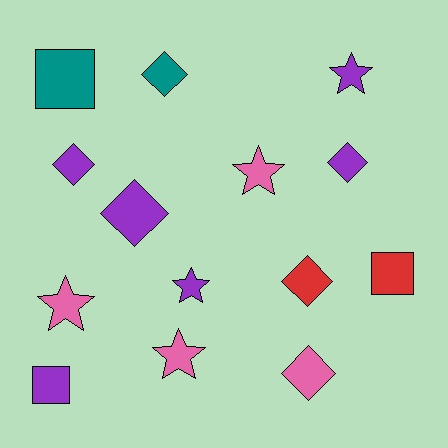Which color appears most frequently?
Purple, with 6 objects.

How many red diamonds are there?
There is 1 red diamond.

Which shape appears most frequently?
Diamond, with 6 objects.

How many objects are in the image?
There are 14 objects.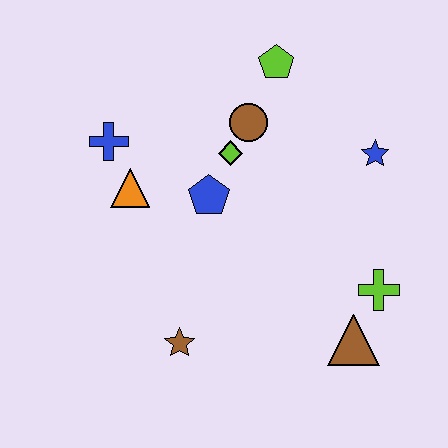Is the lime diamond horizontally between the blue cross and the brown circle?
Yes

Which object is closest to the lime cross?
The brown triangle is closest to the lime cross.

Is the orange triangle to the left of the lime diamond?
Yes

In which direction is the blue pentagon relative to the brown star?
The blue pentagon is above the brown star.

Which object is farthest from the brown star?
The lime pentagon is farthest from the brown star.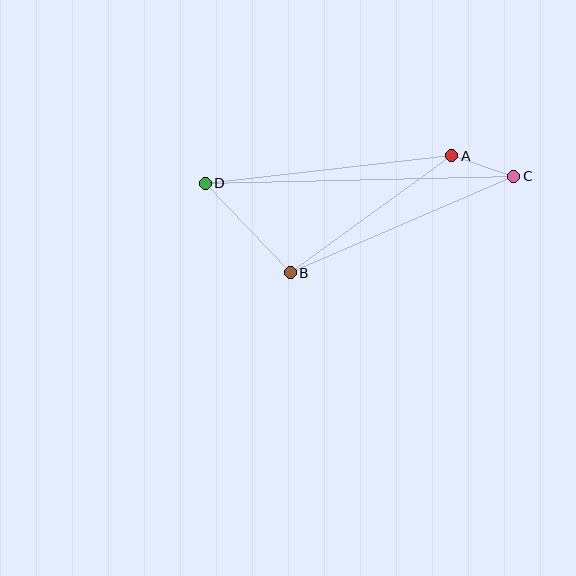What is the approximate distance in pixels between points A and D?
The distance between A and D is approximately 248 pixels.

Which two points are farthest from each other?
Points C and D are farthest from each other.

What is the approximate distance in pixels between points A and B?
The distance between A and B is approximately 199 pixels.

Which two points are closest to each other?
Points A and C are closest to each other.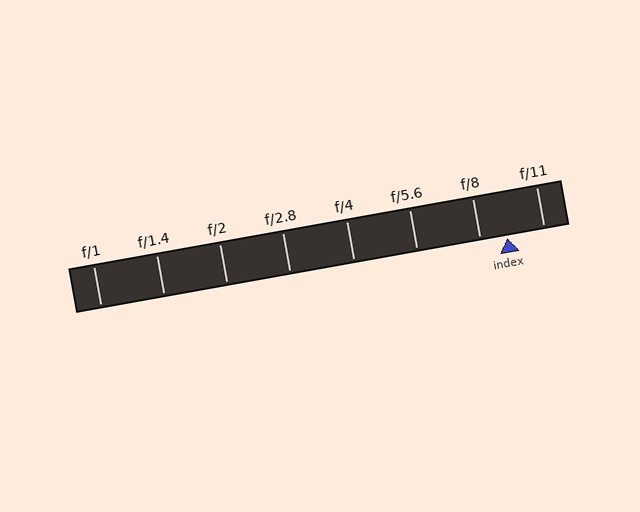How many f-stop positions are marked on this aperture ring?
There are 8 f-stop positions marked.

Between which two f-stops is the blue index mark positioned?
The index mark is between f/8 and f/11.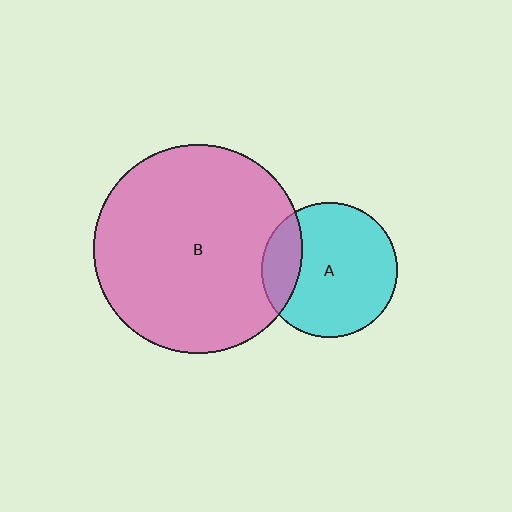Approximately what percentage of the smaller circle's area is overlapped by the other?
Approximately 20%.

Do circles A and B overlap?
Yes.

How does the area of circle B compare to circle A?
Approximately 2.4 times.